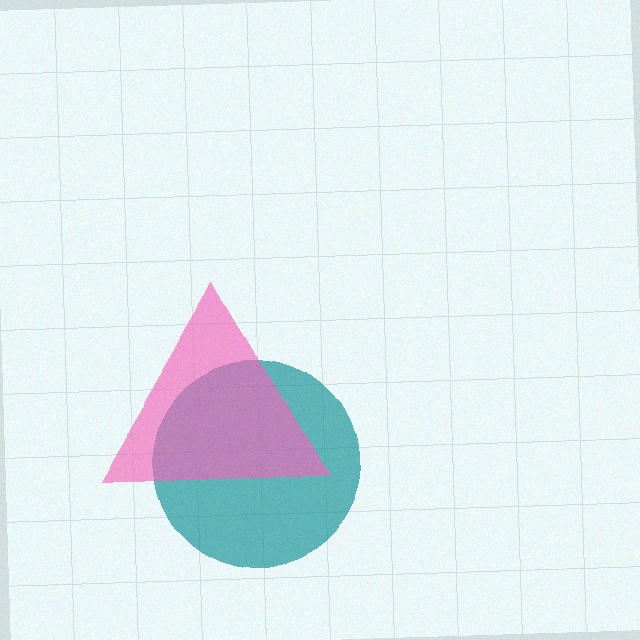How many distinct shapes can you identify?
There are 2 distinct shapes: a teal circle, a pink triangle.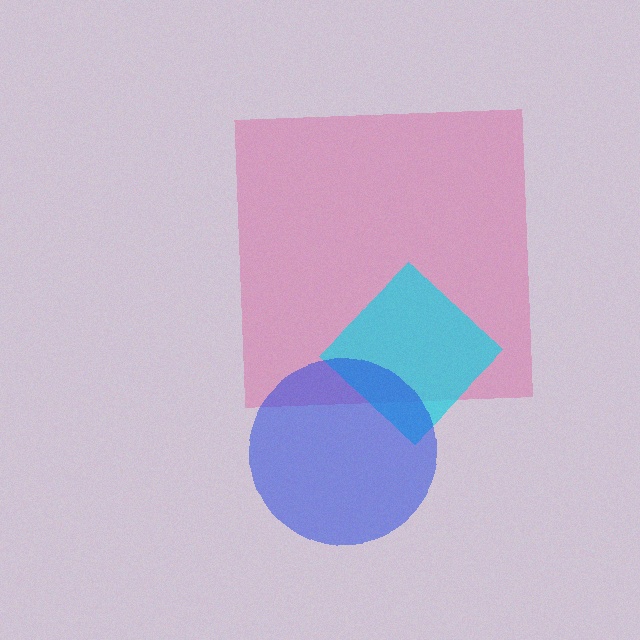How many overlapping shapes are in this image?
There are 3 overlapping shapes in the image.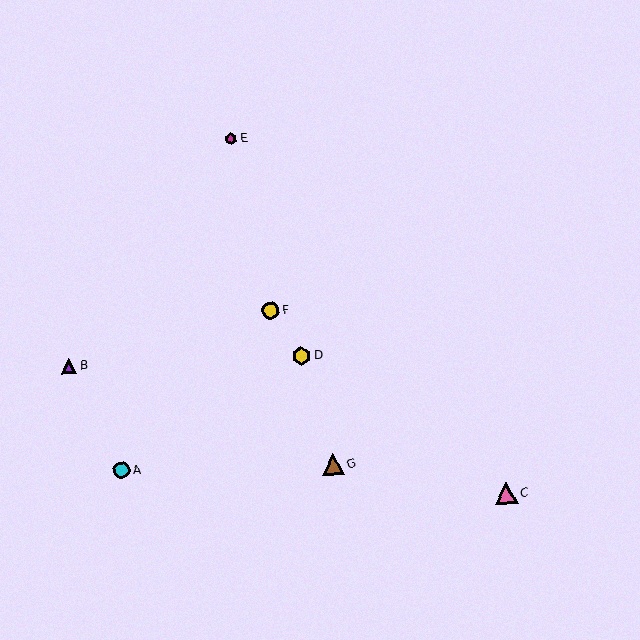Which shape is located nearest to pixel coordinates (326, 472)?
The brown triangle (labeled G) at (333, 464) is nearest to that location.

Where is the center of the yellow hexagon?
The center of the yellow hexagon is at (301, 356).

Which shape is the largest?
The pink triangle (labeled C) is the largest.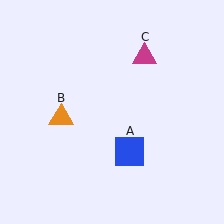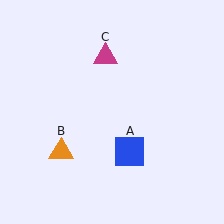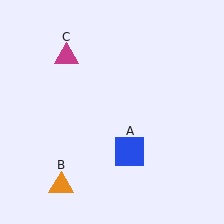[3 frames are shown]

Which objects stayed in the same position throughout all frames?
Blue square (object A) remained stationary.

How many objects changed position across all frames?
2 objects changed position: orange triangle (object B), magenta triangle (object C).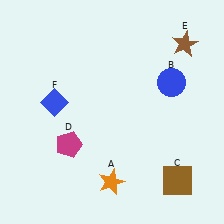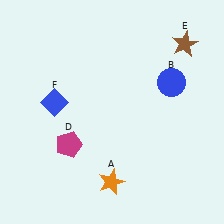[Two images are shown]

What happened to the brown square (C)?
The brown square (C) was removed in Image 2. It was in the bottom-right area of Image 1.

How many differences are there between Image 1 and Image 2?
There is 1 difference between the two images.